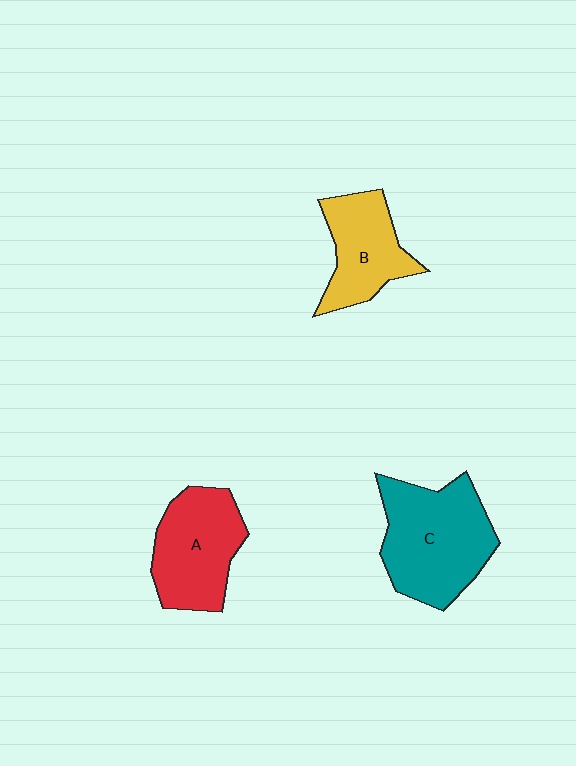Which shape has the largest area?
Shape C (teal).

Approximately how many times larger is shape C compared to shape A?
Approximately 1.3 times.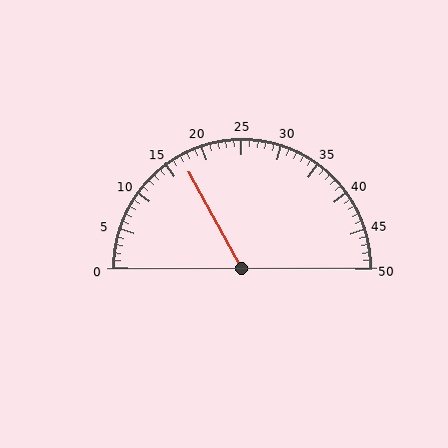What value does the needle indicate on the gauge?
The needle indicates approximately 17.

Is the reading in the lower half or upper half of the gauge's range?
The reading is in the lower half of the range (0 to 50).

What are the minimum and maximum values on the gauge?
The gauge ranges from 0 to 50.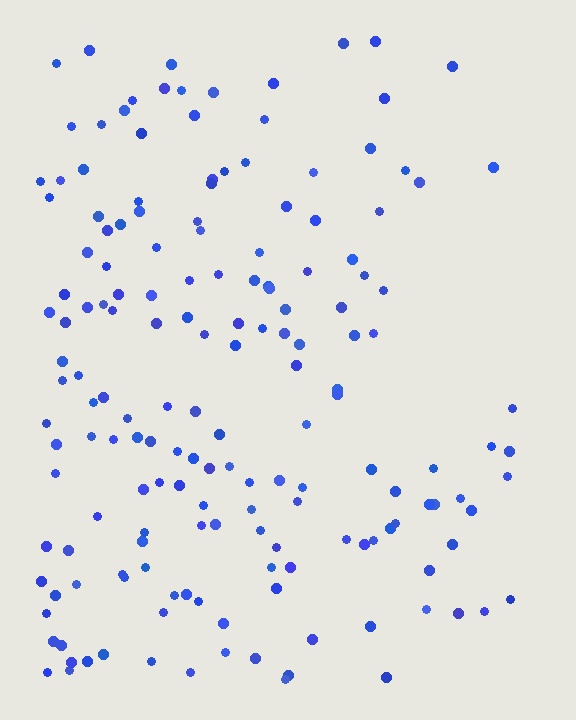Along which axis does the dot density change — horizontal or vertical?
Horizontal.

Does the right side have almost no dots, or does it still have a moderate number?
Still a moderate number, just noticeably fewer than the left.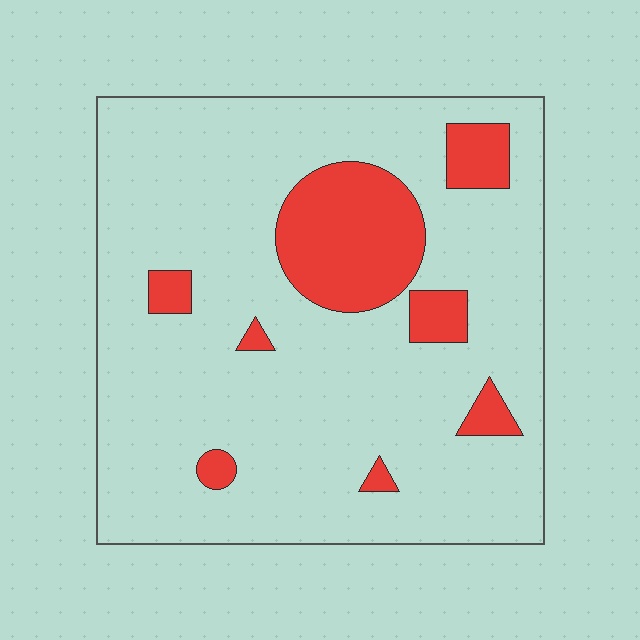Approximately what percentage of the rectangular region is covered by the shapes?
Approximately 15%.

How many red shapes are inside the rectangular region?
8.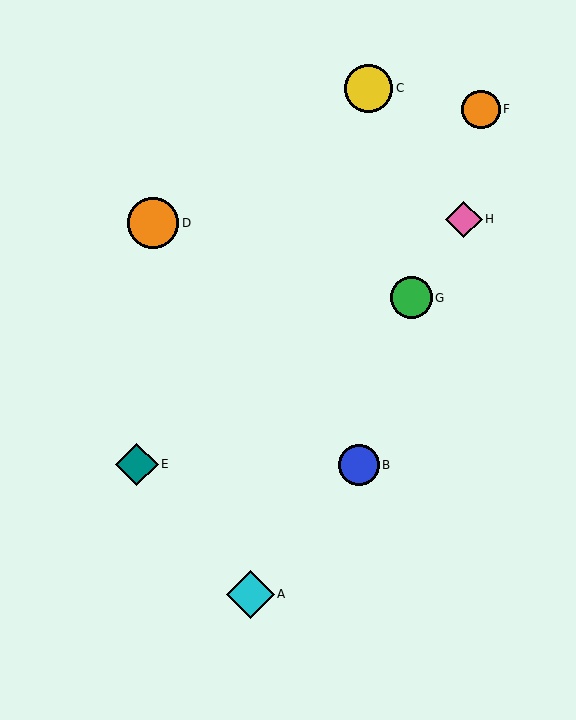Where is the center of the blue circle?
The center of the blue circle is at (359, 465).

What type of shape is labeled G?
Shape G is a green circle.